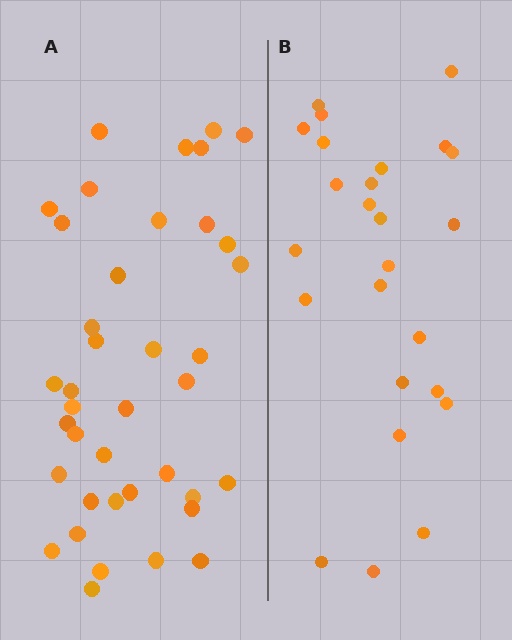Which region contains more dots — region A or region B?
Region A (the left region) has more dots.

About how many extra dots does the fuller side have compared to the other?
Region A has approximately 15 more dots than region B.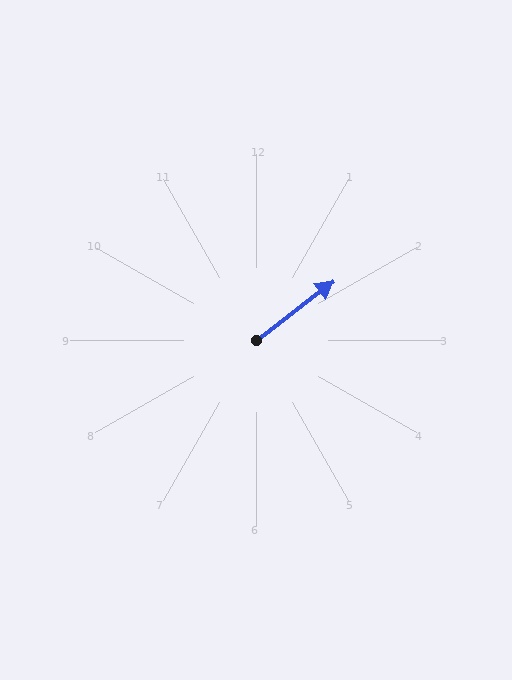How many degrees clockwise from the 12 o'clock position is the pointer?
Approximately 53 degrees.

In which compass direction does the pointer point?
Northeast.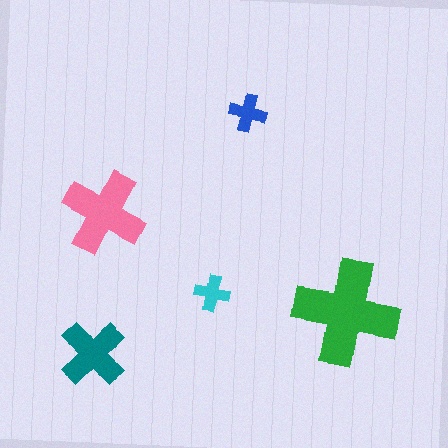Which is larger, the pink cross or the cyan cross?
The pink one.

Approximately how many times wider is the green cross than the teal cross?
About 1.5 times wider.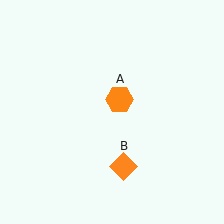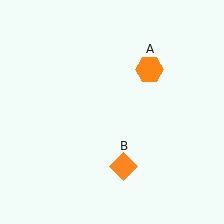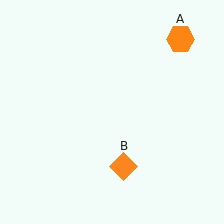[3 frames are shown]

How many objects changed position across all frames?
1 object changed position: orange hexagon (object A).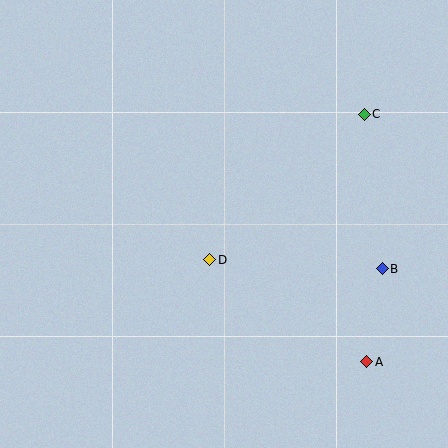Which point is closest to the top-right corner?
Point C is closest to the top-right corner.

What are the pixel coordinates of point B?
Point B is at (382, 269).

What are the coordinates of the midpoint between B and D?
The midpoint between B and D is at (296, 264).